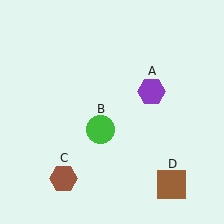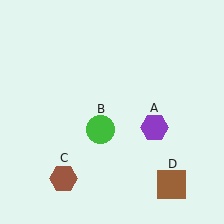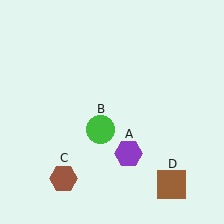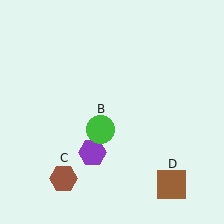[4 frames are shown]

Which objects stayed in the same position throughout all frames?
Green circle (object B) and brown hexagon (object C) and brown square (object D) remained stationary.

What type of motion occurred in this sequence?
The purple hexagon (object A) rotated clockwise around the center of the scene.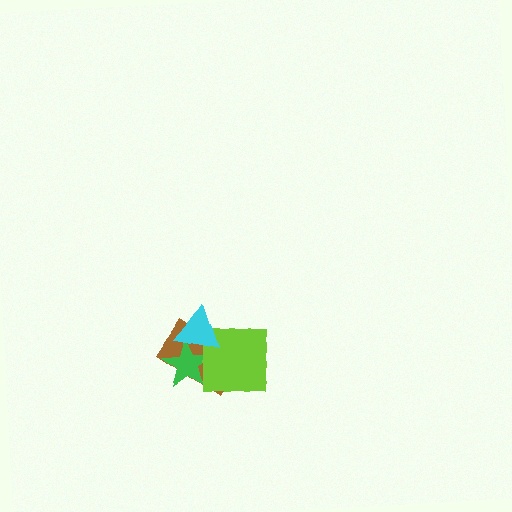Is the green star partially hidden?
Yes, it is partially covered by another shape.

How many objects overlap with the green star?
3 objects overlap with the green star.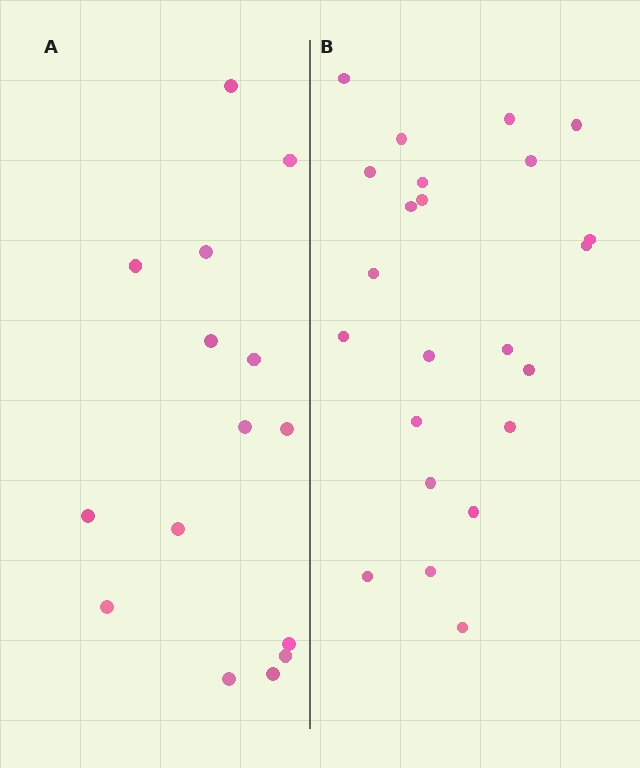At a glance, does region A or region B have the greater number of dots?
Region B (the right region) has more dots.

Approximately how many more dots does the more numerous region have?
Region B has roughly 8 or so more dots than region A.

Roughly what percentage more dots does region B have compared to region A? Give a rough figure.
About 55% more.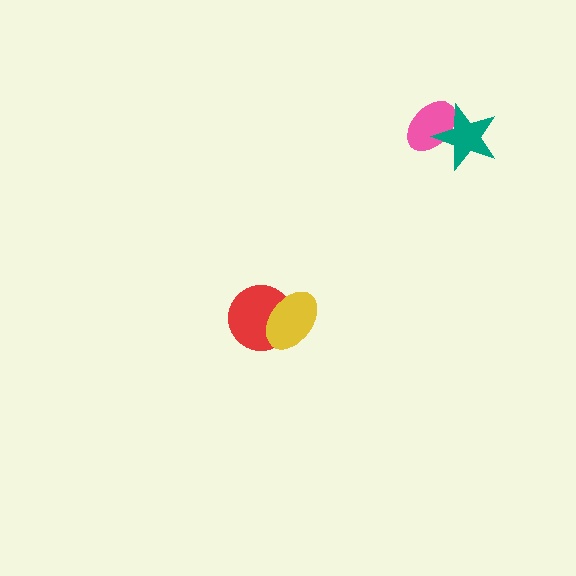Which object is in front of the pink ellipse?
The teal star is in front of the pink ellipse.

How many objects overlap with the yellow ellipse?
1 object overlaps with the yellow ellipse.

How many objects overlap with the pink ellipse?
1 object overlaps with the pink ellipse.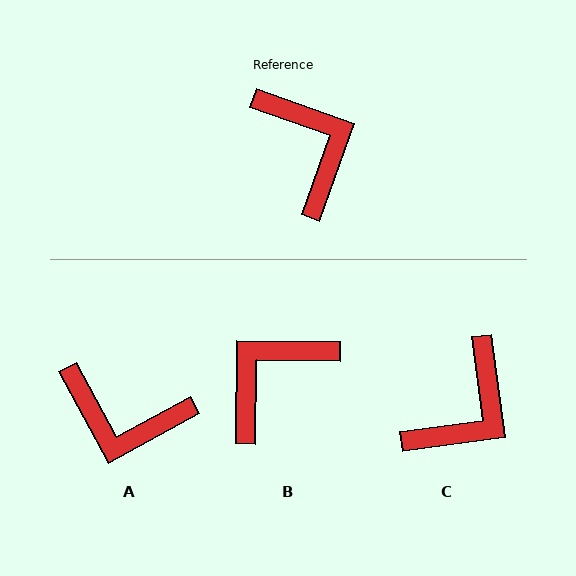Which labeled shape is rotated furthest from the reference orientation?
A, about 132 degrees away.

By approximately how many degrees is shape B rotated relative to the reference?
Approximately 109 degrees counter-clockwise.